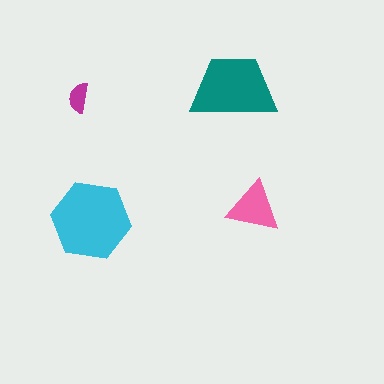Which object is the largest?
The cyan hexagon.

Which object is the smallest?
The magenta semicircle.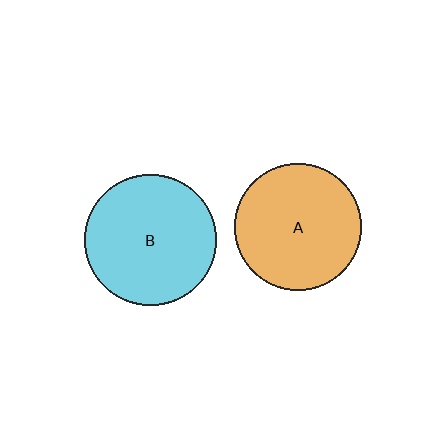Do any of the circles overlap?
No, none of the circles overlap.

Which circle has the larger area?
Circle B (cyan).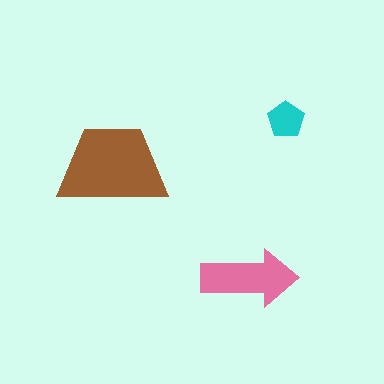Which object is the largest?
The brown trapezoid.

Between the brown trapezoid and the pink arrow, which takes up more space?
The brown trapezoid.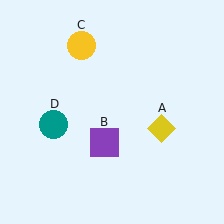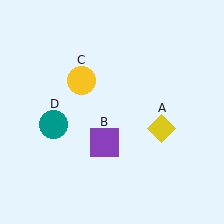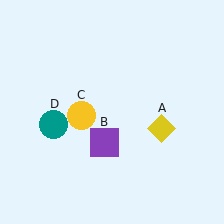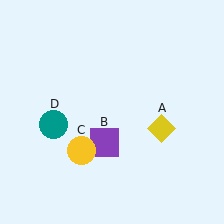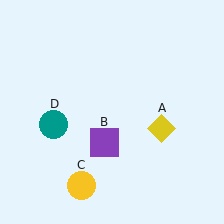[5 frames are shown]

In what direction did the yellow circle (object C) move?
The yellow circle (object C) moved down.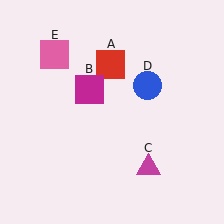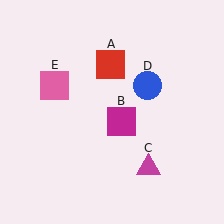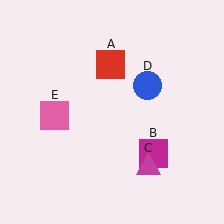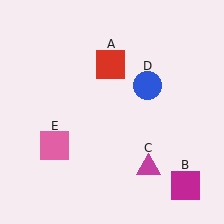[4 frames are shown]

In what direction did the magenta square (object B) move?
The magenta square (object B) moved down and to the right.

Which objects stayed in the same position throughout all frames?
Red square (object A) and magenta triangle (object C) and blue circle (object D) remained stationary.